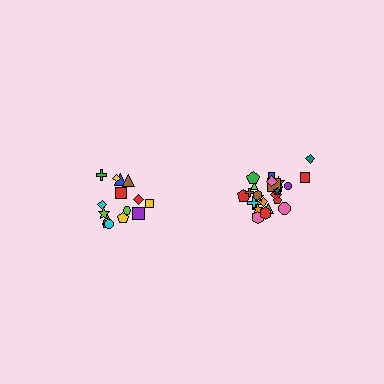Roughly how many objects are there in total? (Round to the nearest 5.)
Roughly 40 objects in total.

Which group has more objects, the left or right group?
The right group.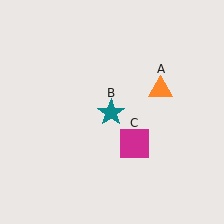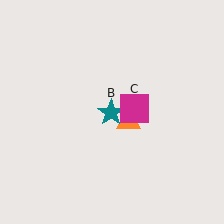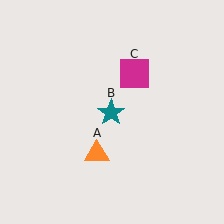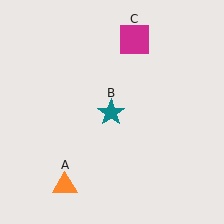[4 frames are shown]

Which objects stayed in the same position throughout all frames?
Teal star (object B) remained stationary.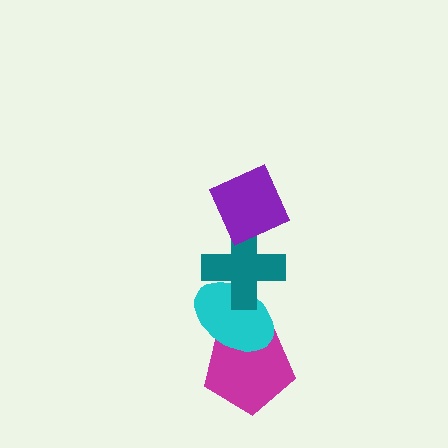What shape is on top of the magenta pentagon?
The cyan ellipse is on top of the magenta pentagon.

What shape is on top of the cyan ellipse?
The teal cross is on top of the cyan ellipse.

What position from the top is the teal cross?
The teal cross is 2nd from the top.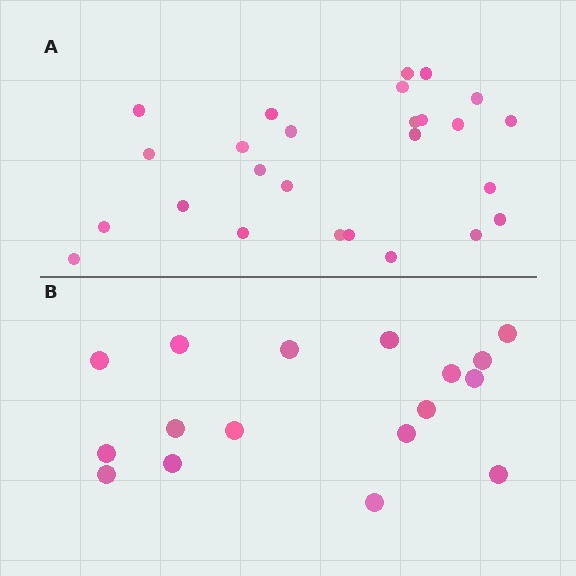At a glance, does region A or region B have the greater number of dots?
Region A (the top region) has more dots.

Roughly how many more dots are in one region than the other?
Region A has roughly 8 or so more dots than region B.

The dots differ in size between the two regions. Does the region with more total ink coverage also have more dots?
No. Region B has more total ink coverage because its dots are larger, but region A actually contains more individual dots. Total area can be misleading — the number of items is what matters here.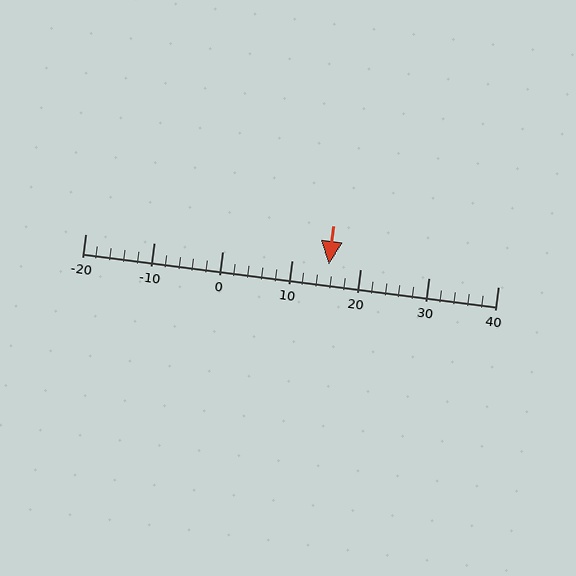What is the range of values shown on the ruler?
The ruler shows values from -20 to 40.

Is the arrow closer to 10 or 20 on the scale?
The arrow is closer to 20.